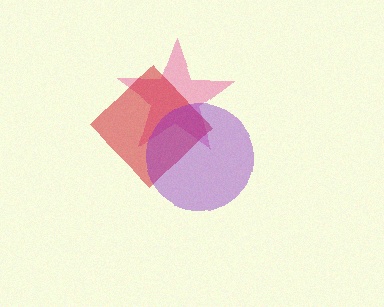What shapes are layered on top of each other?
The layered shapes are: a pink star, a red diamond, a purple circle.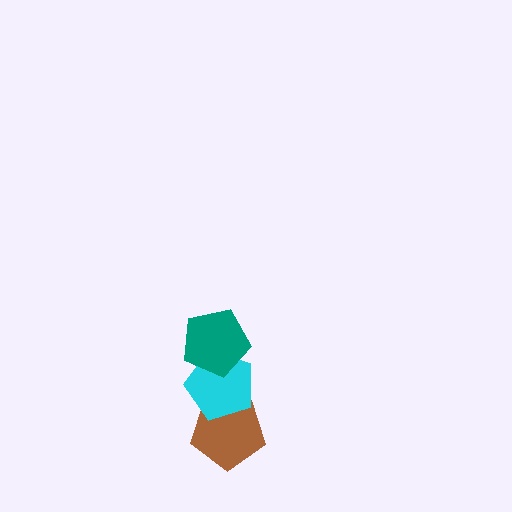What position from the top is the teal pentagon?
The teal pentagon is 1st from the top.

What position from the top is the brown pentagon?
The brown pentagon is 3rd from the top.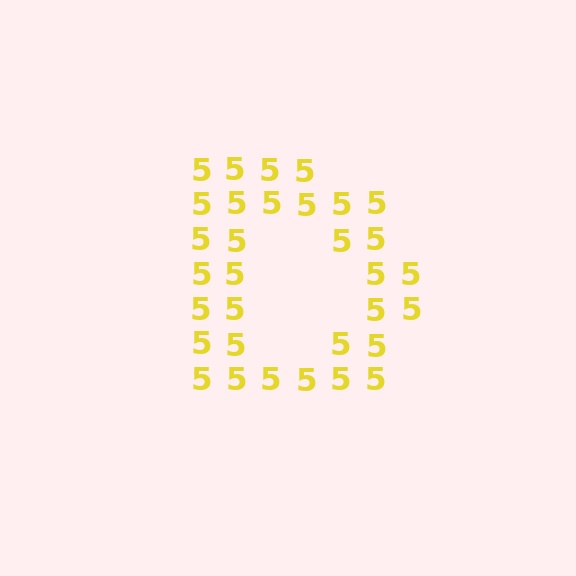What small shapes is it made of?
It is made of small digit 5's.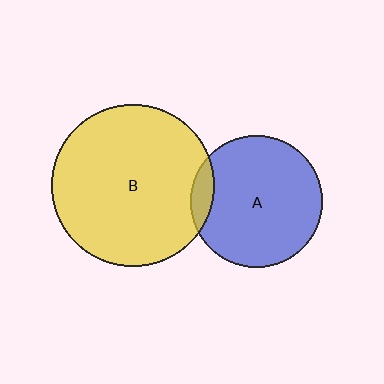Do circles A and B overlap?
Yes.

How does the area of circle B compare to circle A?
Approximately 1.5 times.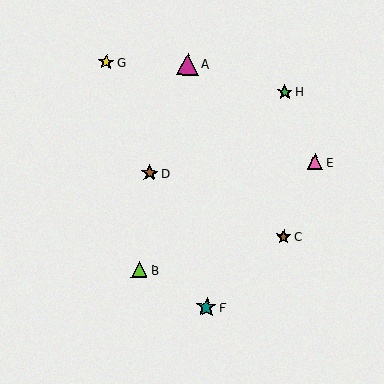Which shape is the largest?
The magenta triangle (labeled A) is the largest.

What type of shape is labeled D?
Shape D is a brown star.